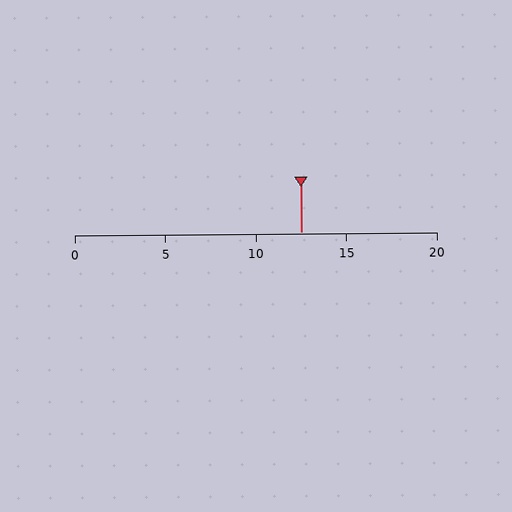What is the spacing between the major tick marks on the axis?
The major ticks are spaced 5 apart.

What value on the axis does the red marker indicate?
The marker indicates approximately 12.5.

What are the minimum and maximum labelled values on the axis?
The axis runs from 0 to 20.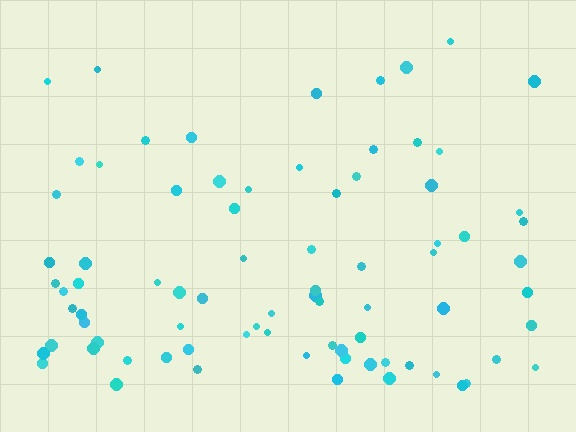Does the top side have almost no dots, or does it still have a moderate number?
Still a moderate number, just noticeably fewer than the bottom.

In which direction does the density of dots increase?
From top to bottom, with the bottom side densest.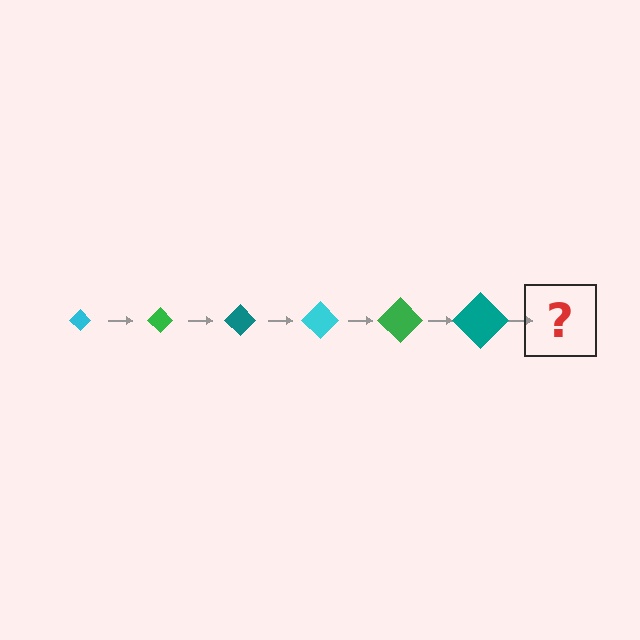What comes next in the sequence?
The next element should be a cyan diamond, larger than the previous one.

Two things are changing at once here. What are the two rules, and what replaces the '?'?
The two rules are that the diamond grows larger each step and the color cycles through cyan, green, and teal. The '?' should be a cyan diamond, larger than the previous one.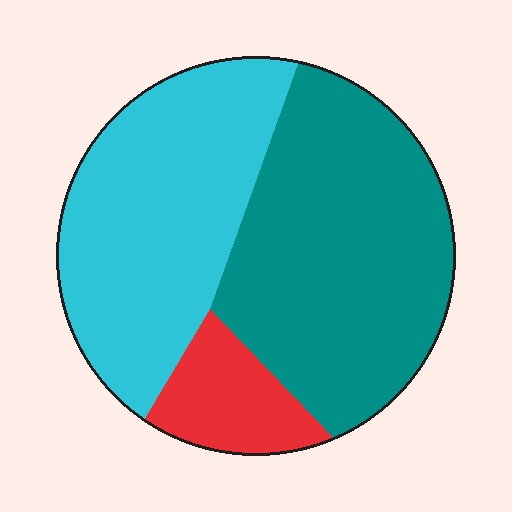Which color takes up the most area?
Teal, at roughly 50%.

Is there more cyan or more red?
Cyan.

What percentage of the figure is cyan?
Cyan covers 41% of the figure.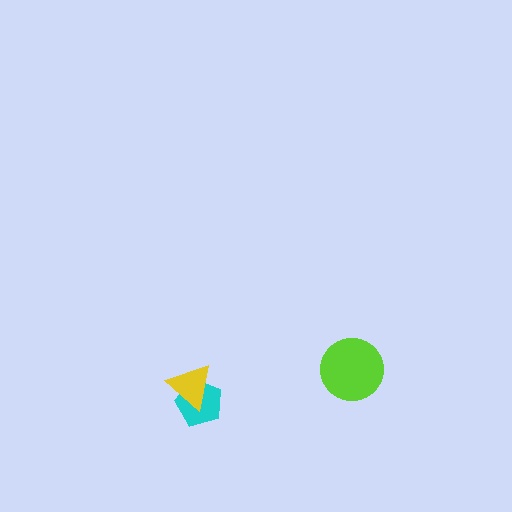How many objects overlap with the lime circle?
0 objects overlap with the lime circle.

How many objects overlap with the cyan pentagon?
1 object overlaps with the cyan pentagon.